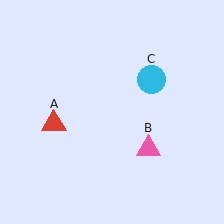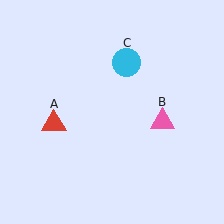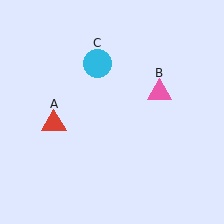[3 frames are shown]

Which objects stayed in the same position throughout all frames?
Red triangle (object A) remained stationary.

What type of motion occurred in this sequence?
The pink triangle (object B), cyan circle (object C) rotated counterclockwise around the center of the scene.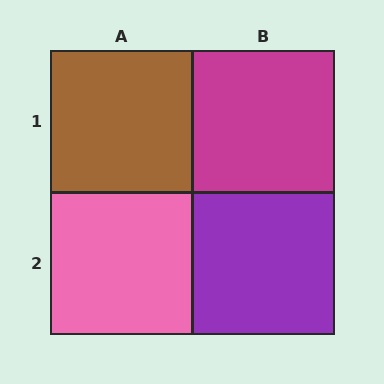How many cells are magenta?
1 cell is magenta.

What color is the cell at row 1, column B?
Magenta.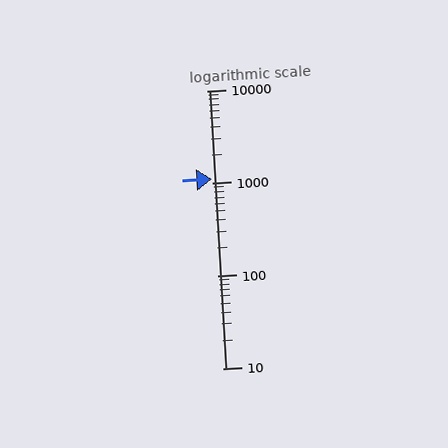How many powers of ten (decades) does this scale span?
The scale spans 3 decades, from 10 to 10000.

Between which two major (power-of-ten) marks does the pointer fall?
The pointer is between 1000 and 10000.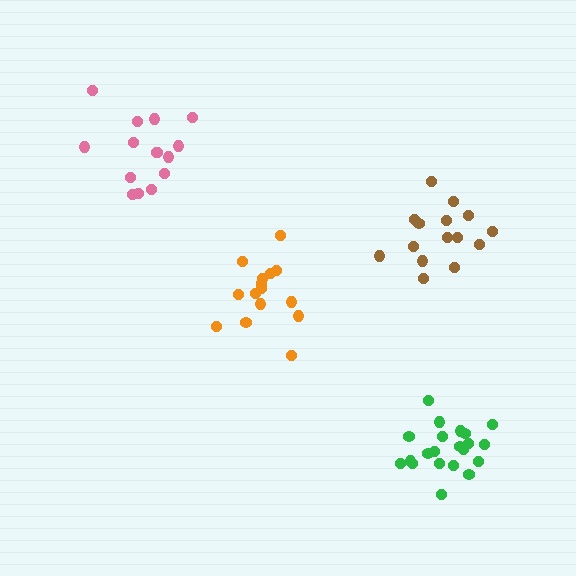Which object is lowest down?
The green cluster is bottommost.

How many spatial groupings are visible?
There are 4 spatial groupings.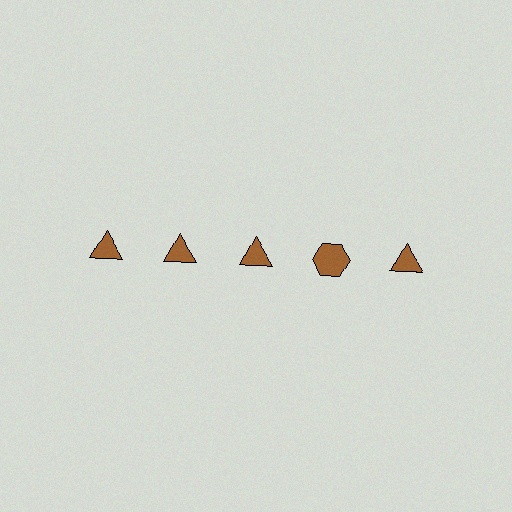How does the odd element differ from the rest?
It has a different shape: hexagon instead of triangle.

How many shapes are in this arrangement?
There are 5 shapes arranged in a grid pattern.